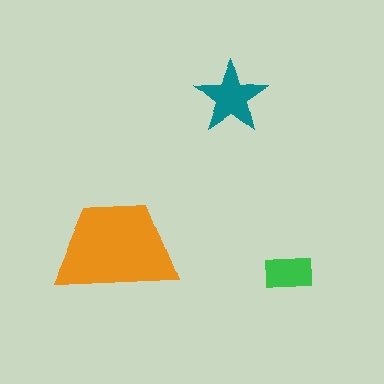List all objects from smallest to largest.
The green rectangle, the teal star, the orange trapezoid.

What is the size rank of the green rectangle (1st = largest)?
3rd.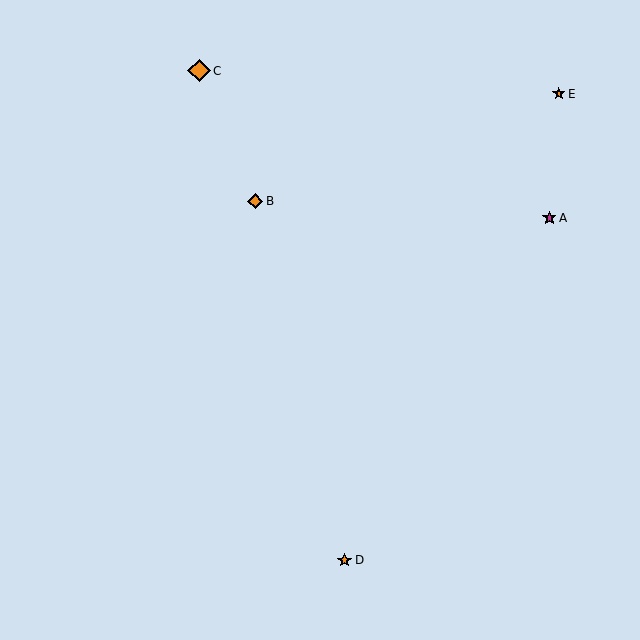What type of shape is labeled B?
Shape B is an orange diamond.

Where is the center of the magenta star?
The center of the magenta star is at (549, 218).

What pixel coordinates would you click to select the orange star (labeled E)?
Click at (559, 94) to select the orange star E.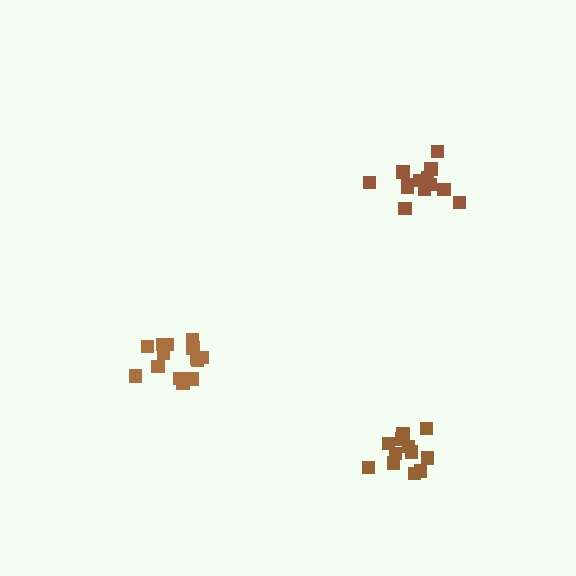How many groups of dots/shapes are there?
There are 3 groups.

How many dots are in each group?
Group 1: 14 dots, Group 2: 14 dots, Group 3: 12 dots (40 total).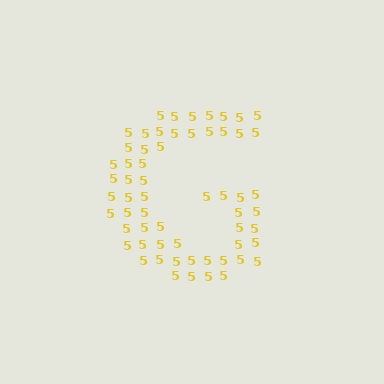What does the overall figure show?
The overall figure shows the letter G.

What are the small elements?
The small elements are digit 5's.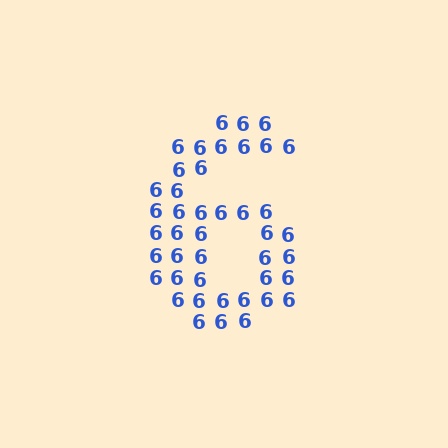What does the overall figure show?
The overall figure shows the digit 6.